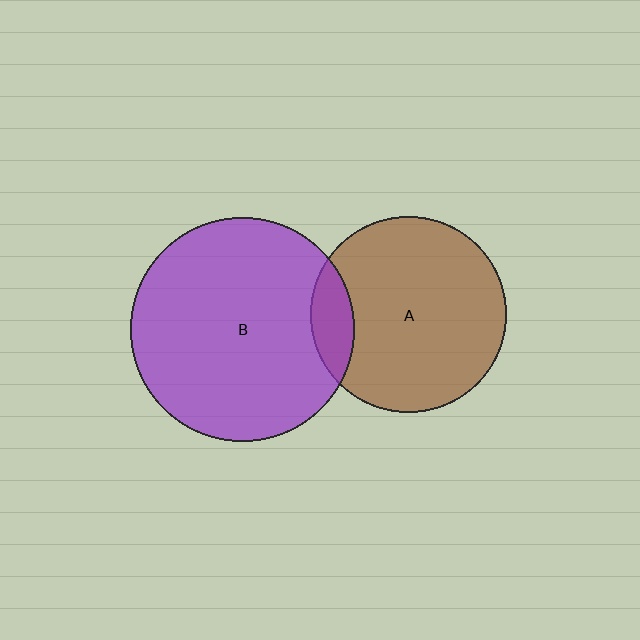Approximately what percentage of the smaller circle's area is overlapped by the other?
Approximately 10%.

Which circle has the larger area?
Circle B (purple).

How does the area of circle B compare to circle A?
Approximately 1.3 times.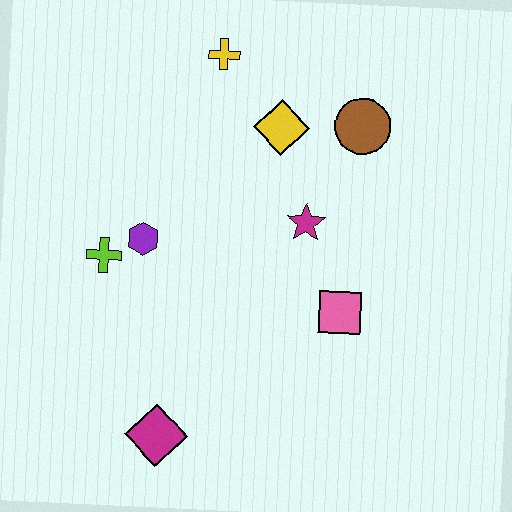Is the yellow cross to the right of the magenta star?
No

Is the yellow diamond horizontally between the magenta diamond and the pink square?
Yes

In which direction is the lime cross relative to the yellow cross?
The lime cross is below the yellow cross.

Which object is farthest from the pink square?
The yellow cross is farthest from the pink square.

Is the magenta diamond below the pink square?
Yes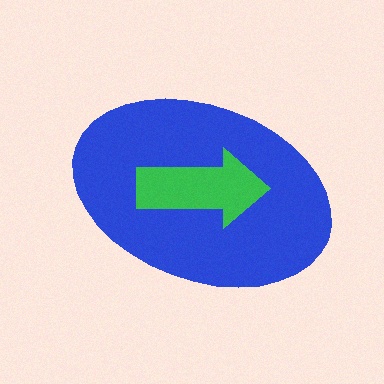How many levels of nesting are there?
2.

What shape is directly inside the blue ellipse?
The green arrow.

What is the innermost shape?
The green arrow.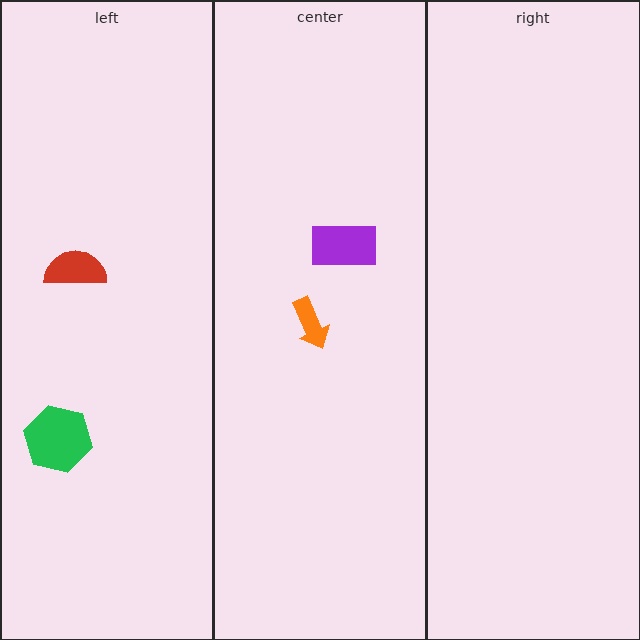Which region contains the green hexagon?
The left region.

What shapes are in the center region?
The purple rectangle, the orange arrow.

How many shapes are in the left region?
2.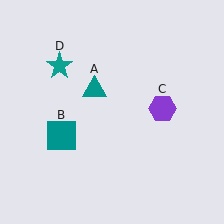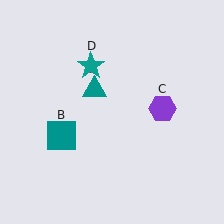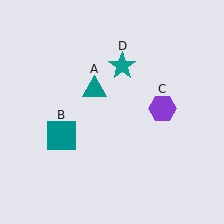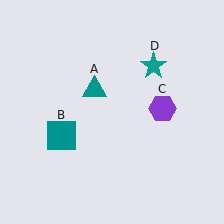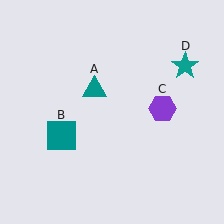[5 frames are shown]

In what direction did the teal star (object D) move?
The teal star (object D) moved right.